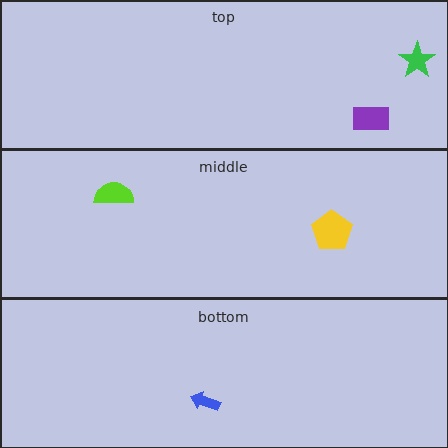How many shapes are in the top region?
2.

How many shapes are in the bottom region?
1.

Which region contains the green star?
The top region.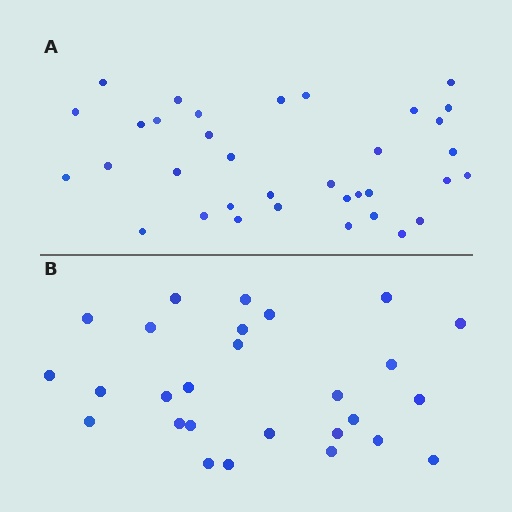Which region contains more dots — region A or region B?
Region A (the top region) has more dots.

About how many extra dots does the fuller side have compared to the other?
Region A has roughly 8 or so more dots than region B.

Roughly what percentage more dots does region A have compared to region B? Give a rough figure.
About 30% more.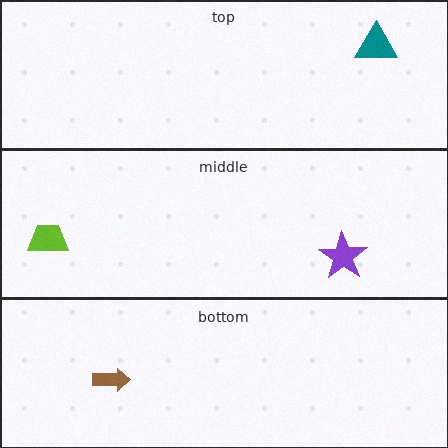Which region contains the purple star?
The middle region.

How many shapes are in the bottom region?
1.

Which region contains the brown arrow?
The bottom region.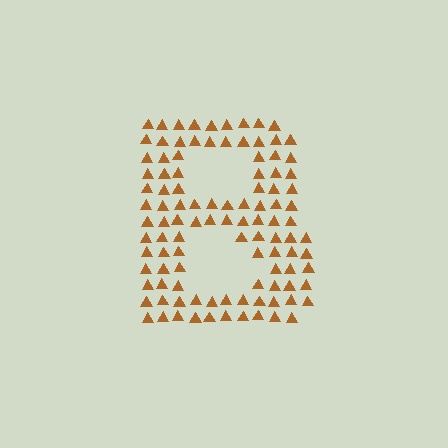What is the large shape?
The large shape is the letter B.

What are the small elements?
The small elements are triangles.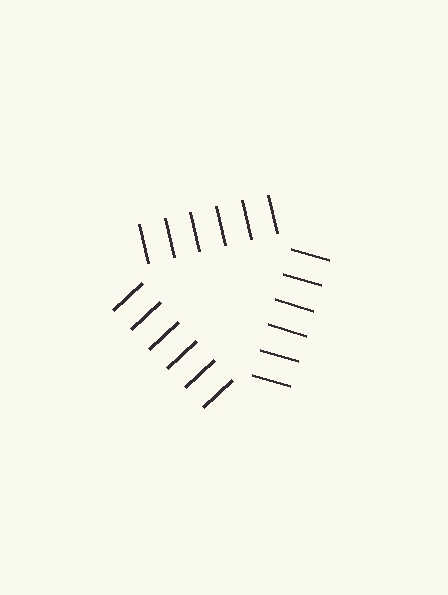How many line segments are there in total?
18 — 6 along each of the 3 edges.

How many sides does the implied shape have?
3 sides — the line-ends trace a triangle.